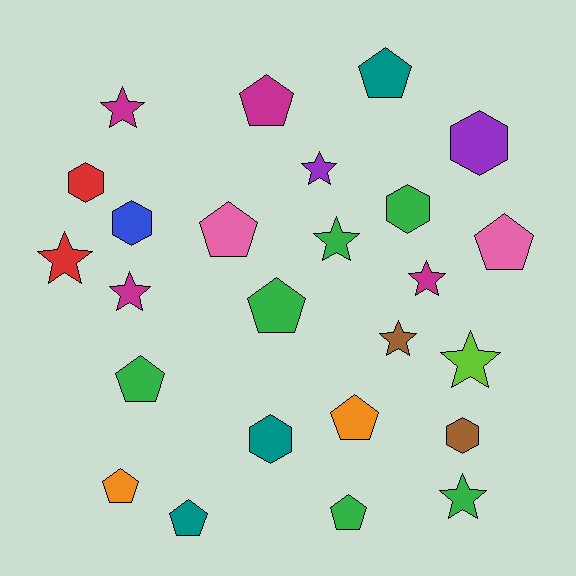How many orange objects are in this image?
There are 2 orange objects.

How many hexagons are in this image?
There are 6 hexagons.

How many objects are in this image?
There are 25 objects.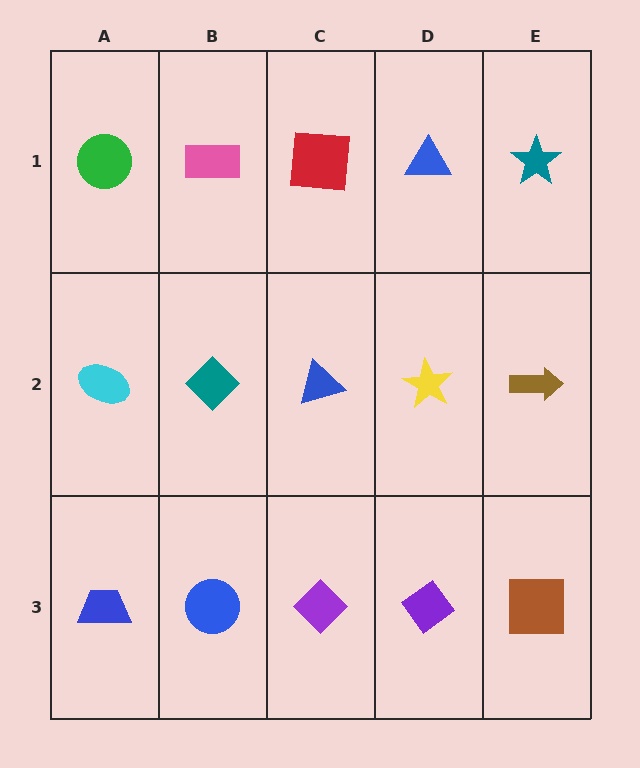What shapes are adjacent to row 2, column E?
A teal star (row 1, column E), a brown square (row 3, column E), a yellow star (row 2, column D).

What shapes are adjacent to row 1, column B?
A teal diamond (row 2, column B), a green circle (row 1, column A), a red square (row 1, column C).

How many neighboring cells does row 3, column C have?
3.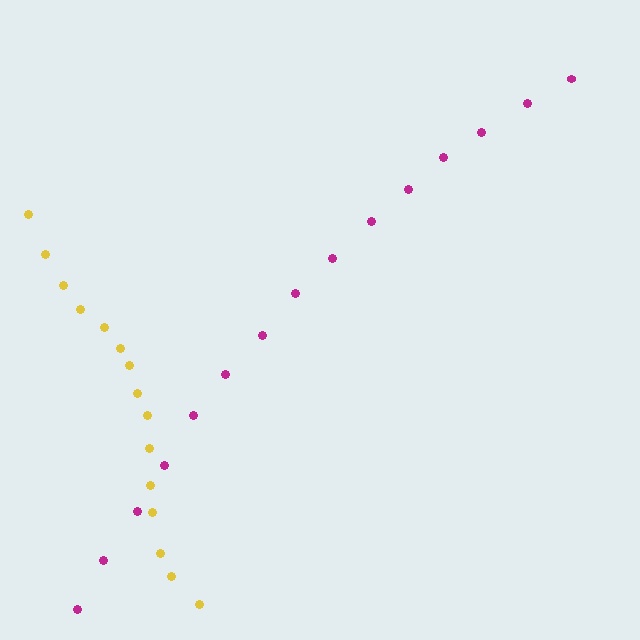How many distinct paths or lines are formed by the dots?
There are 2 distinct paths.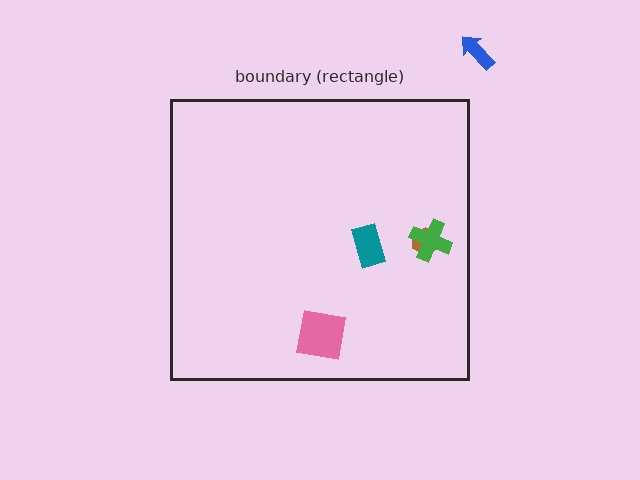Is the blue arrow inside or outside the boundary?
Outside.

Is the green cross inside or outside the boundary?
Inside.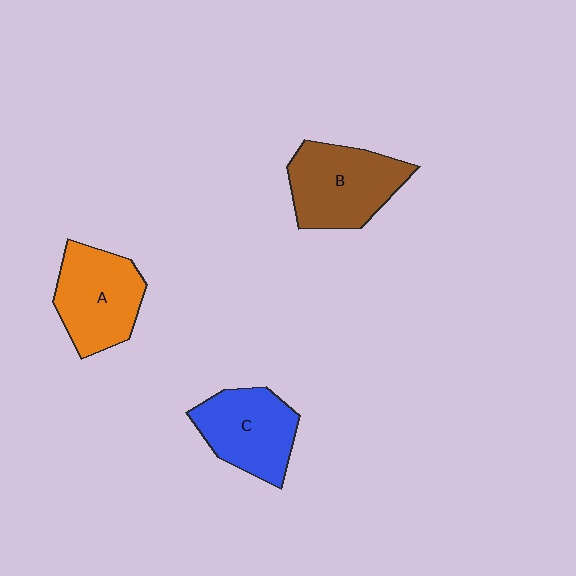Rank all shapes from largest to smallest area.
From largest to smallest: B (brown), A (orange), C (blue).